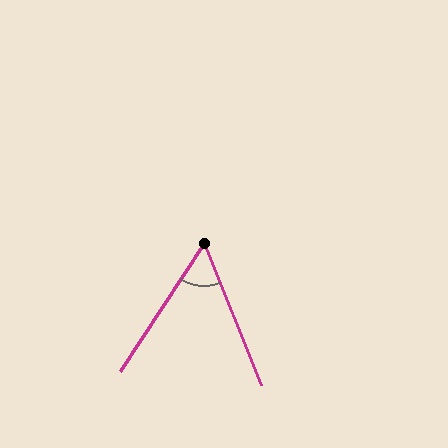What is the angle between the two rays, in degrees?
Approximately 56 degrees.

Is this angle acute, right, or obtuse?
It is acute.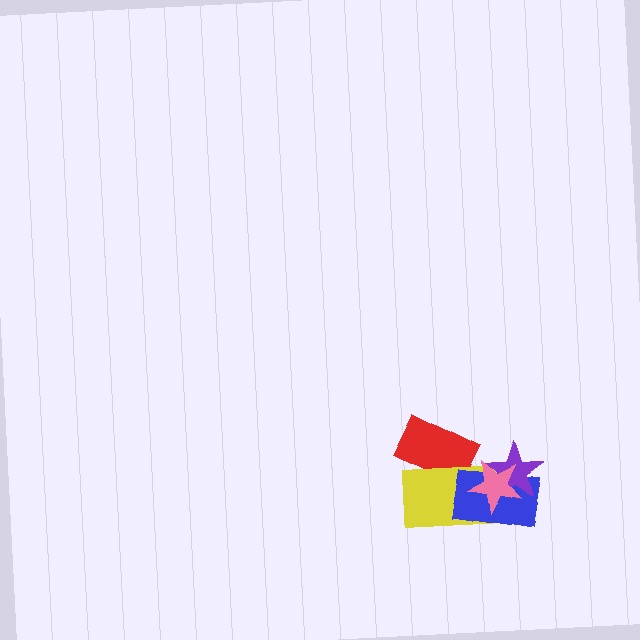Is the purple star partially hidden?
Yes, it is partially covered by another shape.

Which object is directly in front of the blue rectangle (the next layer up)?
The purple star is directly in front of the blue rectangle.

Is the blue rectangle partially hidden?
Yes, it is partially covered by another shape.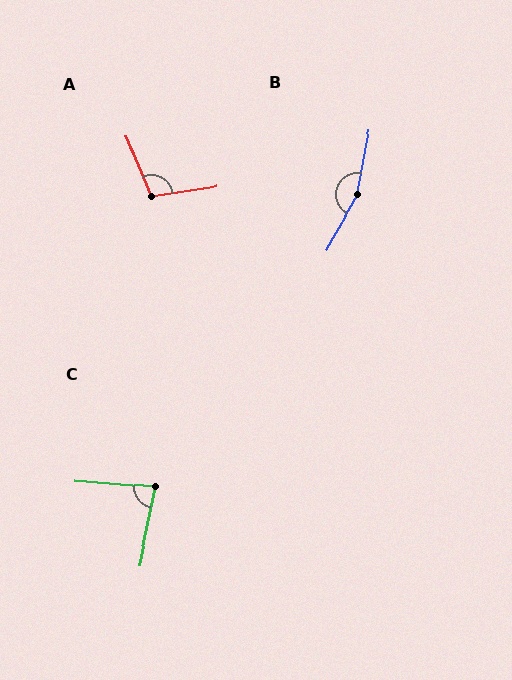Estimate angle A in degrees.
Approximately 105 degrees.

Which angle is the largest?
B, at approximately 161 degrees.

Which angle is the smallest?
C, at approximately 82 degrees.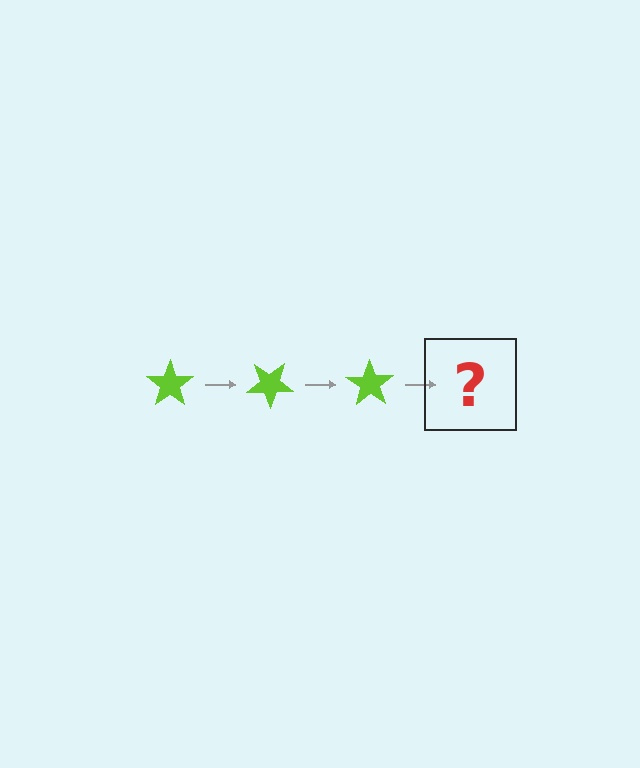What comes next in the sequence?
The next element should be a lime star rotated 105 degrees.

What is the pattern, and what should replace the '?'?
The pattern is that the star rotates 35 degrees each step. The '?' should be a lime star rotated 105 degrees.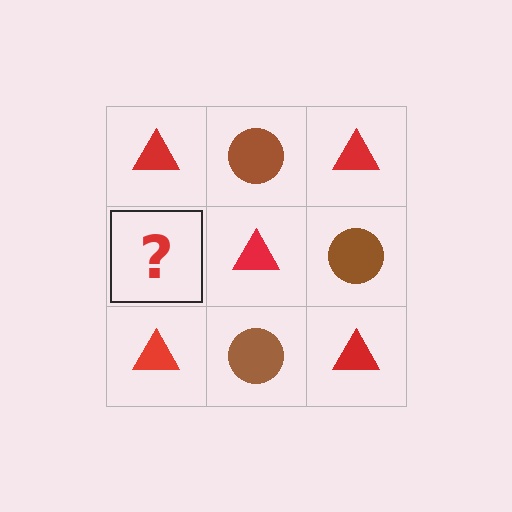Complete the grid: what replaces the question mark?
The question mark should be replaced with a brown circle.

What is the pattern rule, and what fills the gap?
The rule is that it alternates red triangle and brown circle in a checkerboard pattern. The gap should be filled with a brown circle.